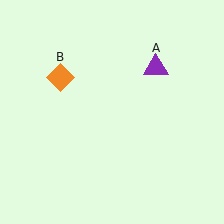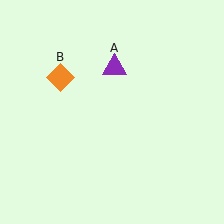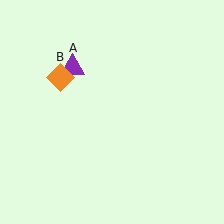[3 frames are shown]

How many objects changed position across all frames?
1 object changed position: purple triangle (object A).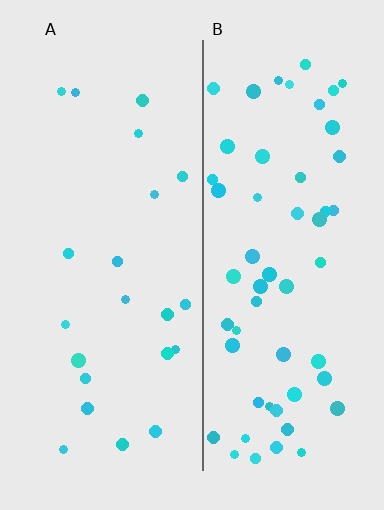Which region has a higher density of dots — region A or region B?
B (the right).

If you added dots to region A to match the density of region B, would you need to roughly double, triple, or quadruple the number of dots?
Approximately triple.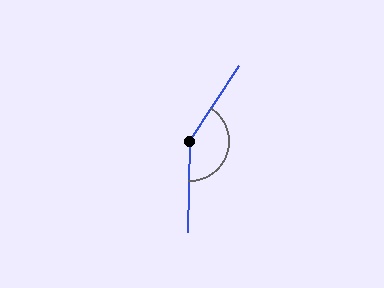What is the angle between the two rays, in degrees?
Approximately 148 degrees.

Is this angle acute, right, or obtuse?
It is obtuse.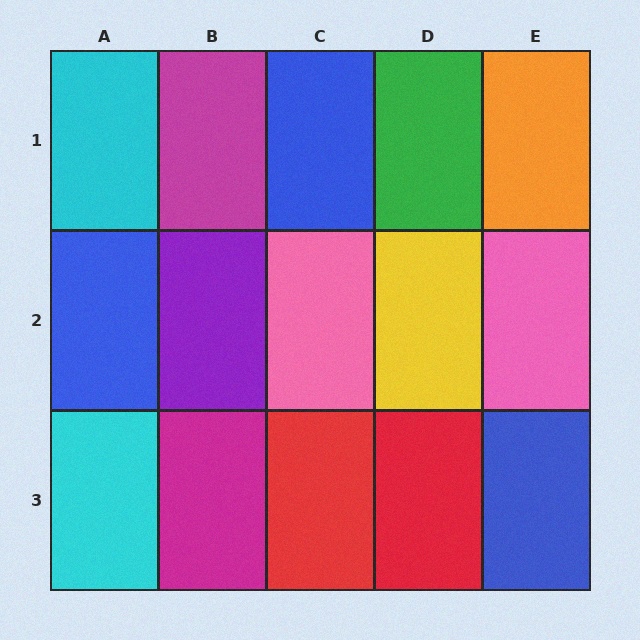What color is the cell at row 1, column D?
Green.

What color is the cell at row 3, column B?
Magenta.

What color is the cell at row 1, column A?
Cyan.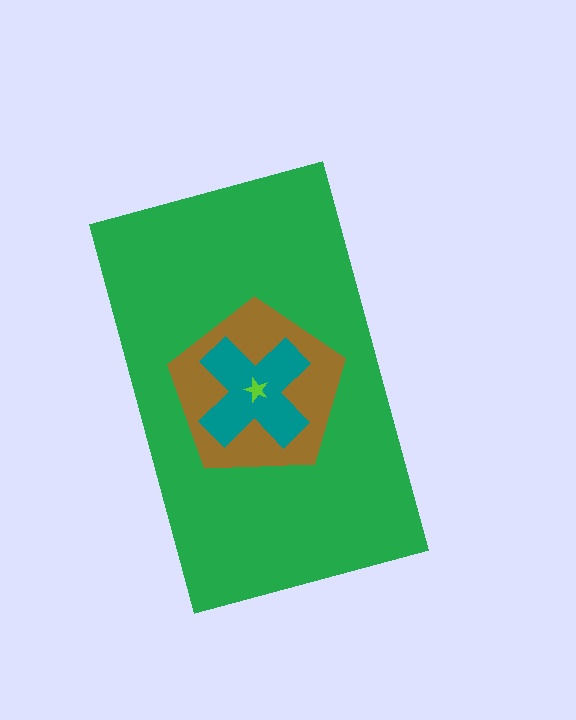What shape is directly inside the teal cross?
The lime star.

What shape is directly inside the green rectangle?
The brown pentagon.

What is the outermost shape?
The green rectangle.